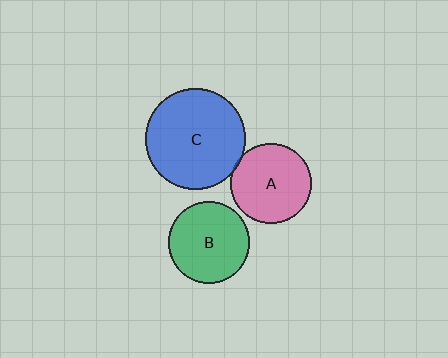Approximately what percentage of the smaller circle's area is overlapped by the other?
Approximately 5%.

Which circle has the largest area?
Circle C (blue).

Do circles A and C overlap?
Yes.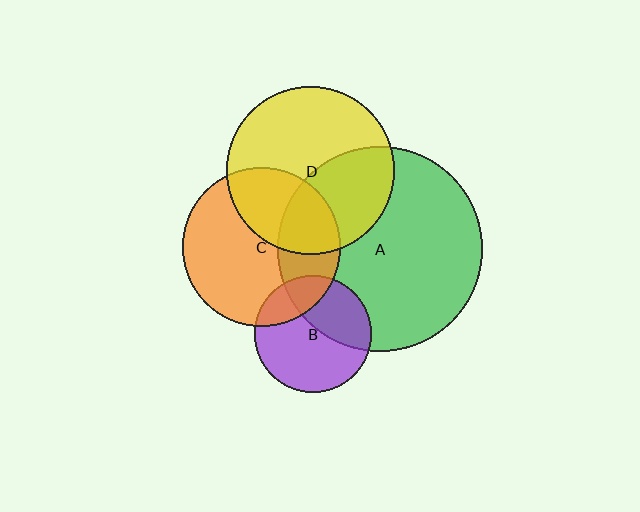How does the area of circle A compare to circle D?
Approximately 1.5 times.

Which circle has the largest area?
Circle A (green).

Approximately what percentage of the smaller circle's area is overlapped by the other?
Approximately 40%.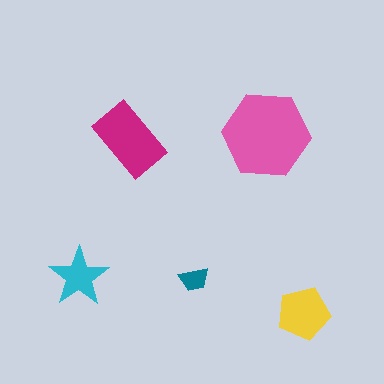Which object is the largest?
The pink hexagon.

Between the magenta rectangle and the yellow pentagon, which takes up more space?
The magenta rectangle.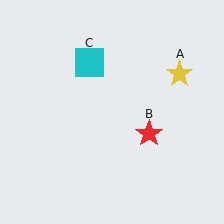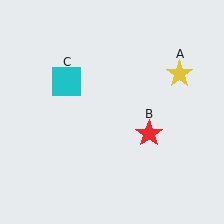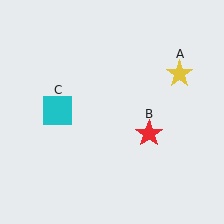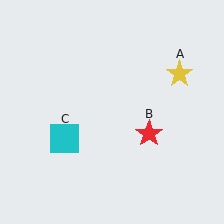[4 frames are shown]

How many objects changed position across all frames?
1 object changed position: cyan square (object C).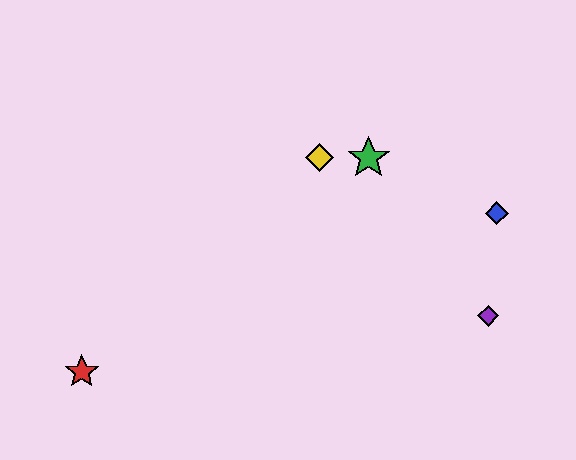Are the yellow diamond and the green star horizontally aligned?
Yes, both are at y≈158.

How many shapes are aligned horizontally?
2 shapes (the green star, the yellow diamond) are aligned horizontally.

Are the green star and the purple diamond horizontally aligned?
No, the green star is at y≈158 and the purple diamond is at y≈316.